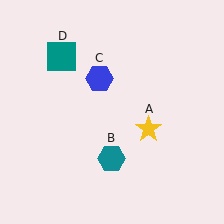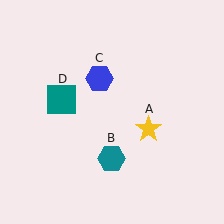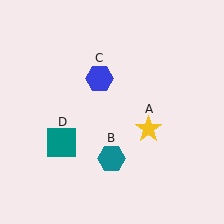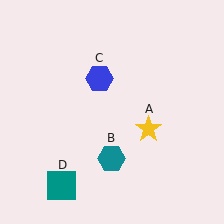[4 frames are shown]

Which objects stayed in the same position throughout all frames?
Yellow star (object A) and teal hexagon (object B) and blue hexagon (object C) remained stationary.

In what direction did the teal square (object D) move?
The teal square (object D) moved down.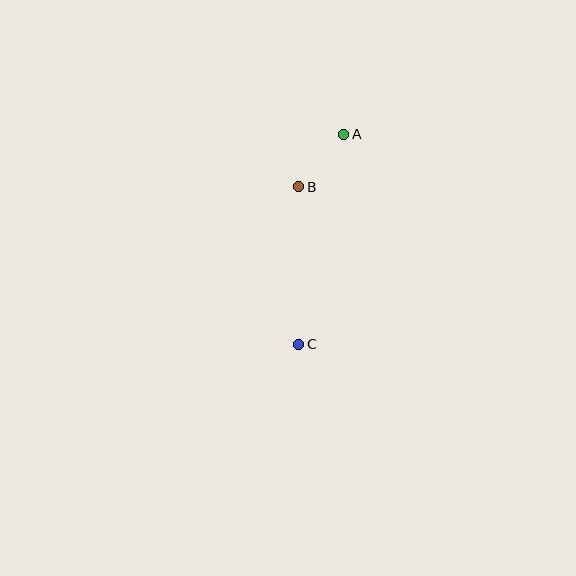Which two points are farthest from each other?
Points A and C are farthest from each other.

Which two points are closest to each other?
Points A and B are closest to each other.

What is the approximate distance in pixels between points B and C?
The distance between B and C is approximately 157 pixels.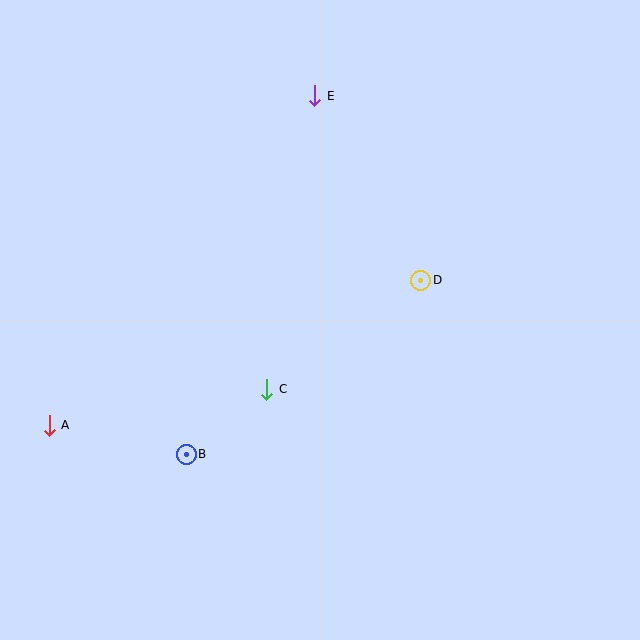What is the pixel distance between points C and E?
The distance between C and E is 297 pixels.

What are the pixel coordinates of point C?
Point C is at (267, 389).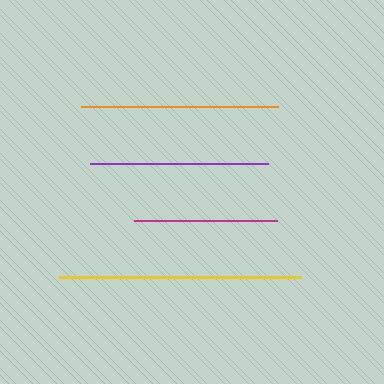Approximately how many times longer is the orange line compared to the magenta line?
The orange line is approximately 1.4 times the length of the magenta line.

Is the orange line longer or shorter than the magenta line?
The orange line is longer than the magenta line.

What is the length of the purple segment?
The purple segment is approximately 177 pixels long.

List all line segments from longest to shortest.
From longest to shortest: yellow, orange, purple, magenta.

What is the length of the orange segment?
The orange segment is approximately 198 pixels long.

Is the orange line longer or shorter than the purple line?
The orange line is longer than the purple line.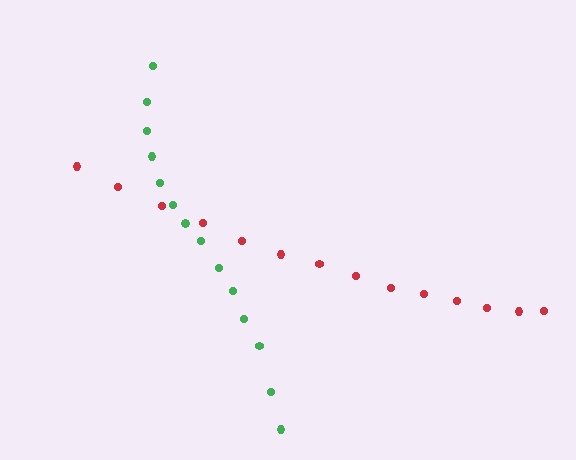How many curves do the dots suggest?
There are 2 distinct paths.